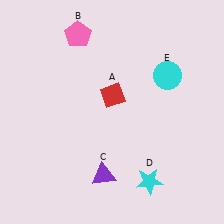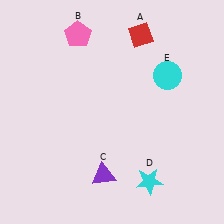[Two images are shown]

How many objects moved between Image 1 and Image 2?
1 object moved between the two images.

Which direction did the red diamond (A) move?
The red diamond (A) moved up.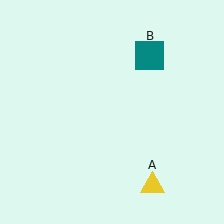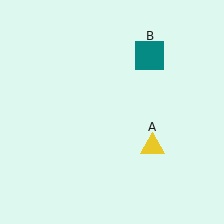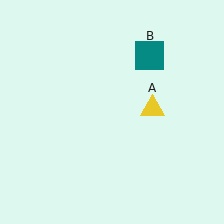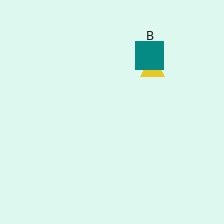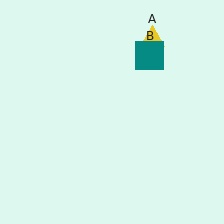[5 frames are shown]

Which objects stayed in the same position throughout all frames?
Teal square (object B) remained stationary.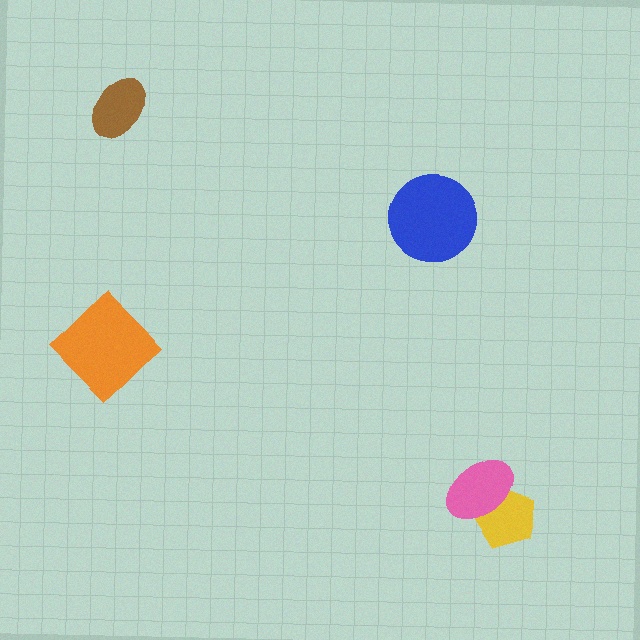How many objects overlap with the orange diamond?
0 objects overlap with the orange diamond.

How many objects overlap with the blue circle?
0 objects overlap with the blue circle.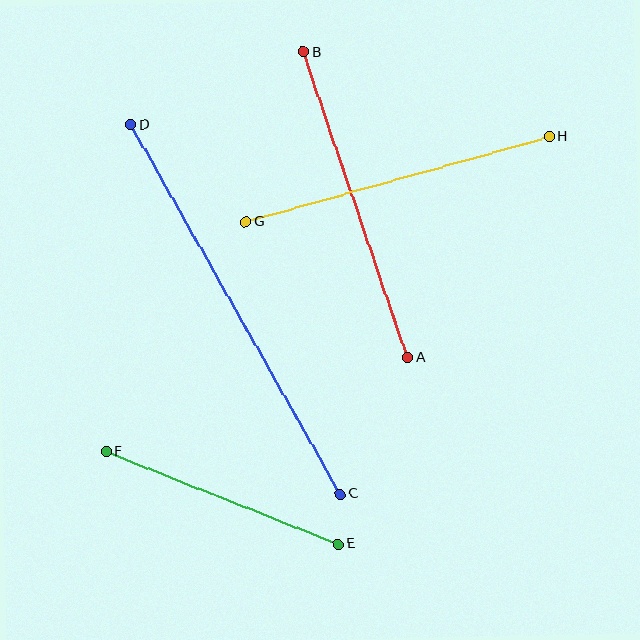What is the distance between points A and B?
The distance is approximately 323 pixels.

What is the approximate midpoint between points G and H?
The midpoint is at approximately (398, 179) pixels.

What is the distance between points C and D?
The distance is approximately 425 pixels.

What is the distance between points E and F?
The distance is approximately 250 pixels.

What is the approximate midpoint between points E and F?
The midpoint is at approximately (222, 498) pixels.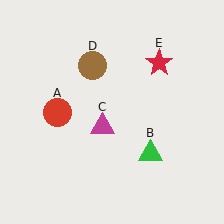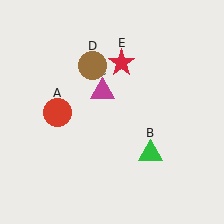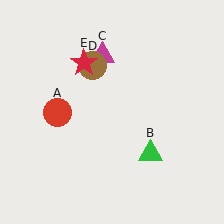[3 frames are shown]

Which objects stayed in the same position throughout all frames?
Red circle (object A) and green triangle (object B) and brown circle (object D) remained stationary.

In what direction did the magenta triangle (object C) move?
The magenta triangle (object C) moved up.